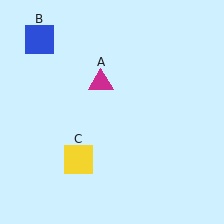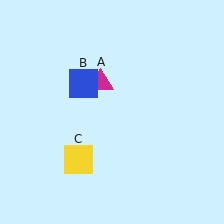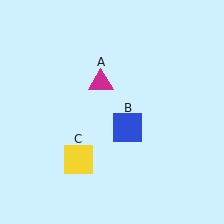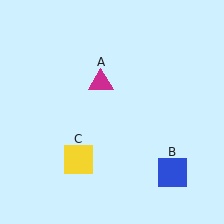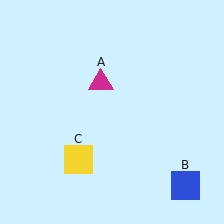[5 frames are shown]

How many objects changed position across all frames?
1 object changed position: blue square (object B).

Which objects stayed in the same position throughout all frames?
Magenta triangle (object A) and yellow square (object C) remained stationary.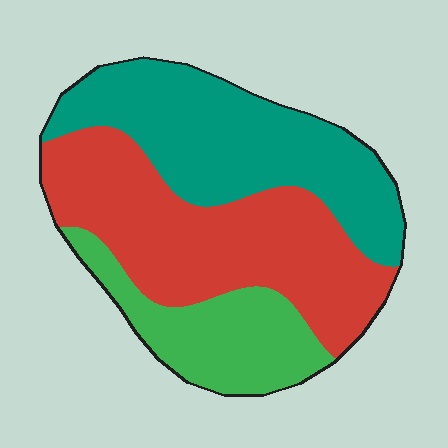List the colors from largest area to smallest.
From largest to smallest: red, teal, green.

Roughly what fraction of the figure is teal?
Teal covers around 35% of the figure.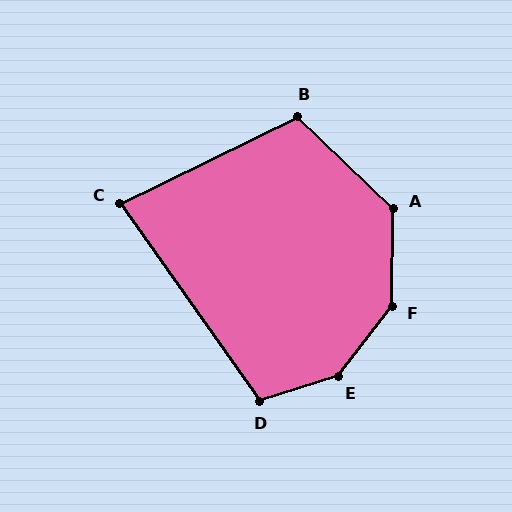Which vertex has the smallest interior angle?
C, at approximately 81 degrees.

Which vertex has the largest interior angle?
E, at approximately 146 degrees.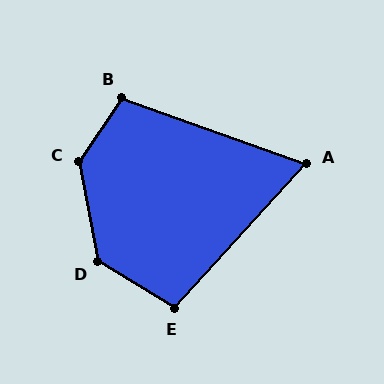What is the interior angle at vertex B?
Approximately 104 degrees (obtuse).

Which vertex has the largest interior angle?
C, at approximately 135 degrees.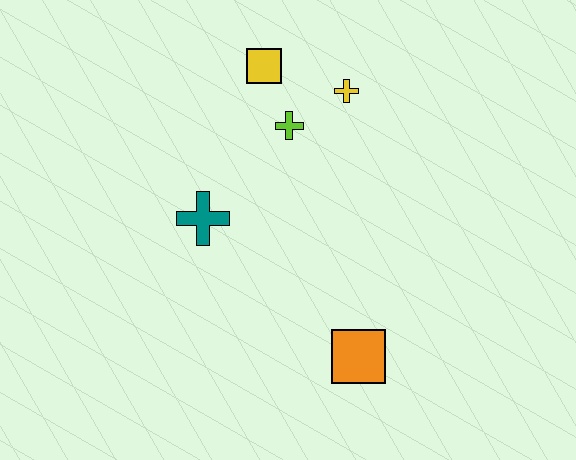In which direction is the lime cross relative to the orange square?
The lime cross is above the orange square.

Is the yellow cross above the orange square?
Yes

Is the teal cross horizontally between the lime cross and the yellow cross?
No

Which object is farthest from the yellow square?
The orange square is farthest from the yellow square.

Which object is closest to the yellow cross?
The lime cross is closest to the yellow cross.